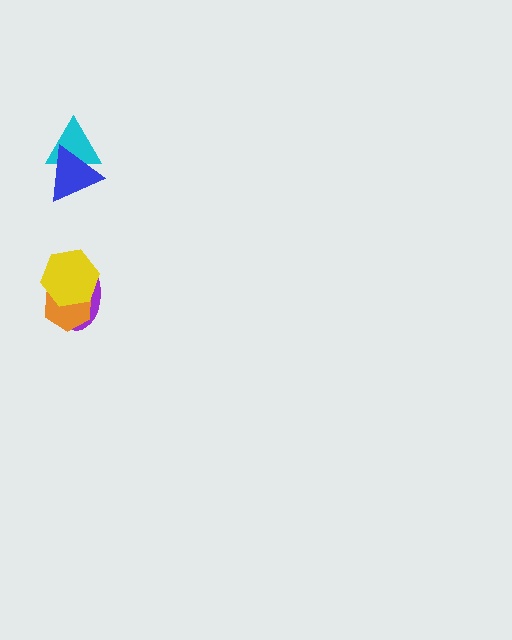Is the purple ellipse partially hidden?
Yes, it is partially covered by another shape.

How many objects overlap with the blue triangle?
1 object overlaps with the blue triangle.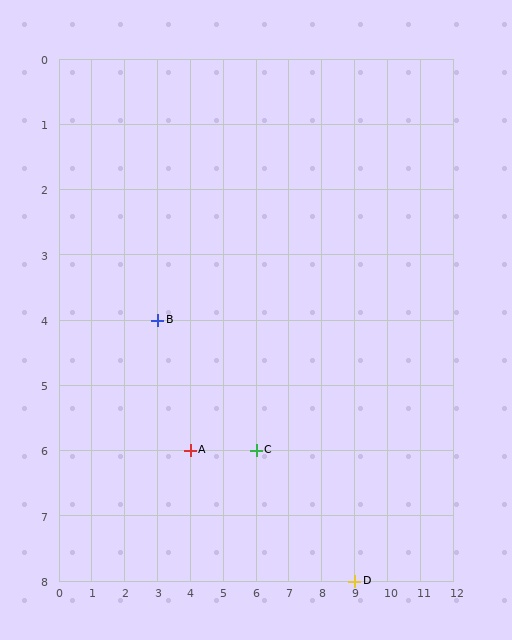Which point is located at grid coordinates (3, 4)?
Point B is at (3, 4).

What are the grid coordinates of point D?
Point D is at grid coordinates (9, 8).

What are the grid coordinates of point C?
Point C is at grid coordinates (6, 6).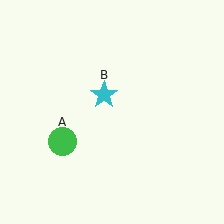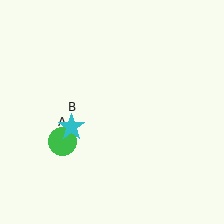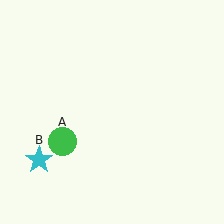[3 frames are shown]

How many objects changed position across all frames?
1 object changed position: cyan star (object B).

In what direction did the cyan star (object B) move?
The cyan star (object B) moved down and to the left.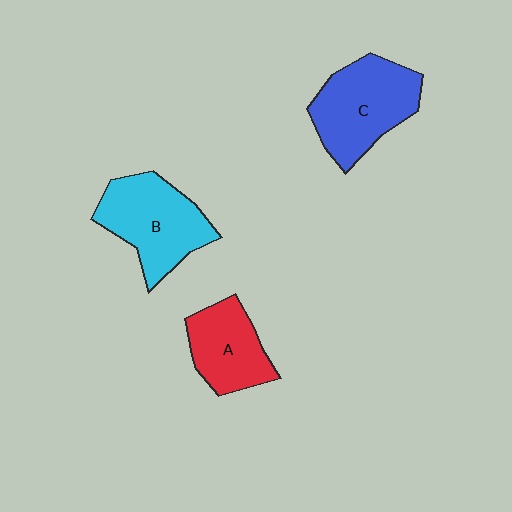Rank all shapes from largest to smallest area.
From largest to smallest: C (blue), B (cyan), A (red).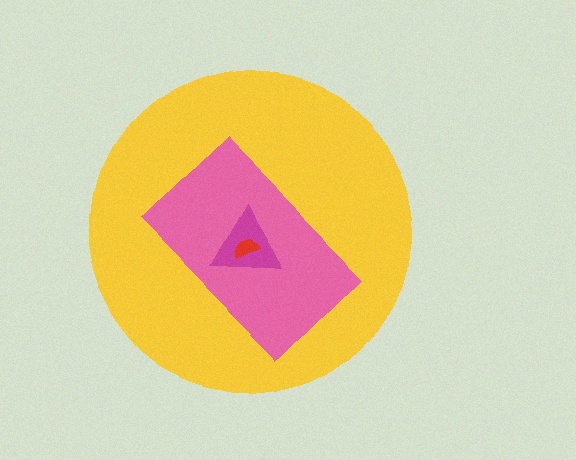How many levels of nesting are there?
4.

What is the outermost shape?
The yellow circle.